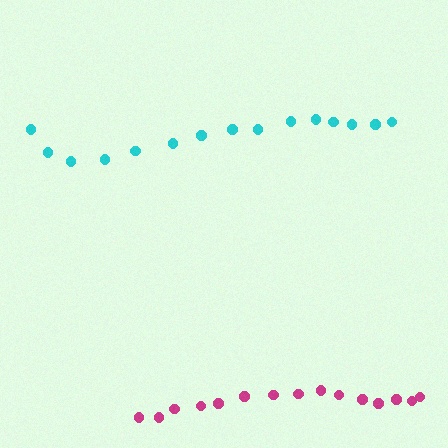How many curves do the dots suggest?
There are 2 distinct paths.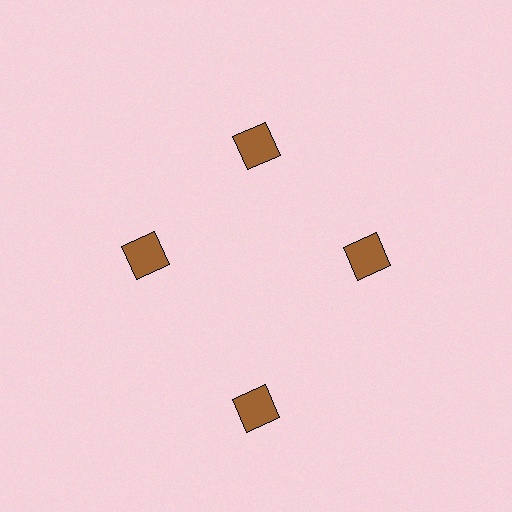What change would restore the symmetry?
The symmetry would be restored by moving it inward, back onto the ring so that all 4 squares sit at equal angles and equal distance from the center.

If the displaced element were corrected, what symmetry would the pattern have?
It would have 4-fold rotational symmetry — the pattern would map onto itself every 90 degrees.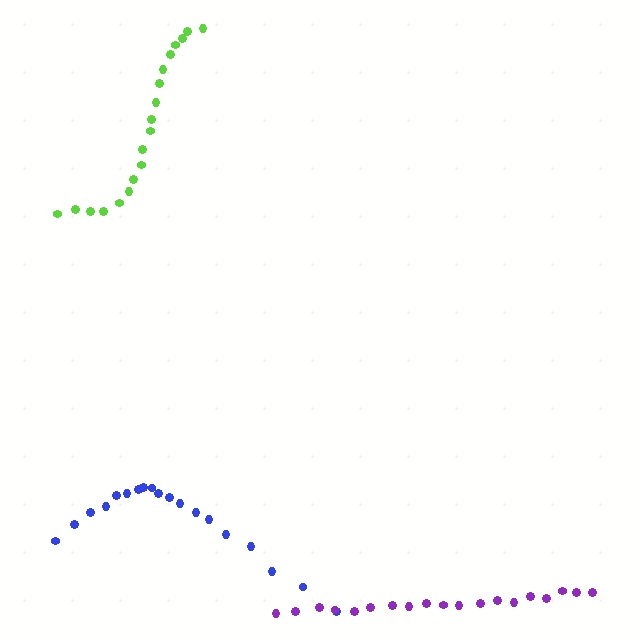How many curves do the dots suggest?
There are 3 distinct paths.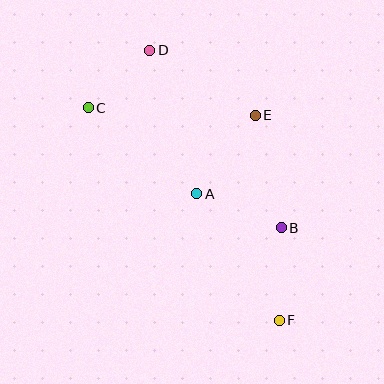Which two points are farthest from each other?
Points D and F are farthest from each other.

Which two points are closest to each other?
Points C and D are closest to each other.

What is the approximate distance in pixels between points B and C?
The distance between B and C is approximately 227 pixels.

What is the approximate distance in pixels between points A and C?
The distance between A and C is approximately 139 pixels.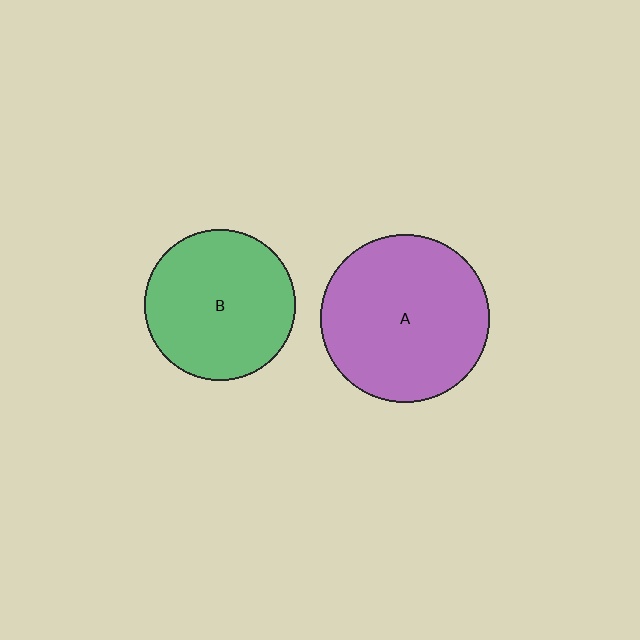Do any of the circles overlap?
No, none of the circles overlap.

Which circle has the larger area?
Circle A (purple).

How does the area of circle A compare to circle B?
Approximately 1.2 times.